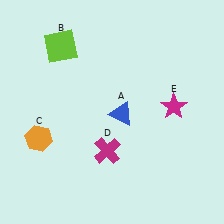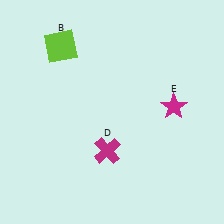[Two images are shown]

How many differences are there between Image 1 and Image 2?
There are 2 differences between the two images.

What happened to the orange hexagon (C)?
The orange hexagon (C) was removed in Image 2. It was in the bottom-left area of Image 1.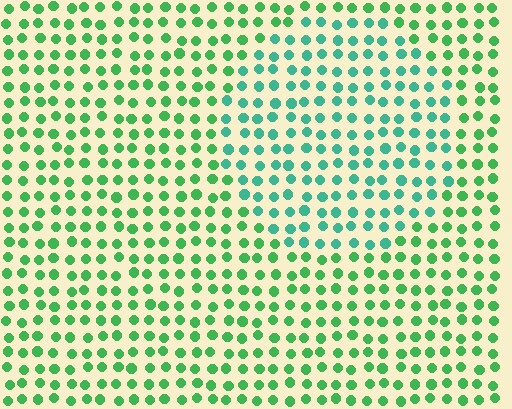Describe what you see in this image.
The image is filled with small green elements in a uniform arrangement. A circle-shaped region is visible where the elements are tinted to a slightly different hue, forming a subtle color boundary.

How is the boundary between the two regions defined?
The boundary is defined purely by a slight shift in hue (about 33 degrees). Spacing, size, and orientation are identical on both sides.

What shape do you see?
I see a circle.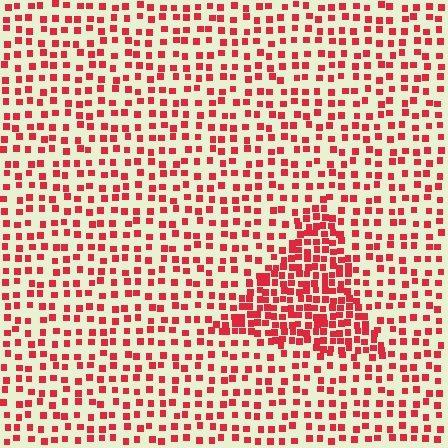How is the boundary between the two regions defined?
The boundary is defined by a change in element density (approximately 2.2x ratio). All elements are the same color, size, and shape.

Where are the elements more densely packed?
The elements are more densely packed inside the triangle boundary.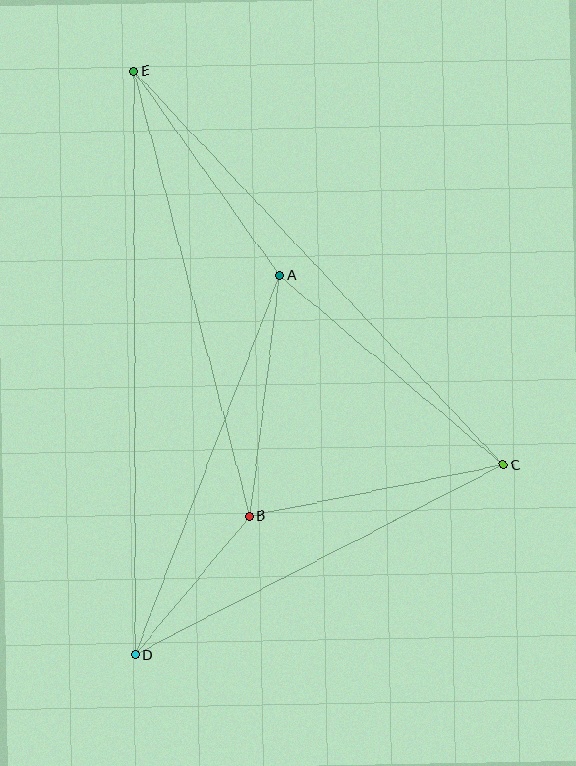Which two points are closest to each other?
Points B and D are closest to each other.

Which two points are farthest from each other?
Points D and E are farthest from each other.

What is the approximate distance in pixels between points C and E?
The distance between C and E is approximately 540 pixels.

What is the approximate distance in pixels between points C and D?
The distance between C and D is approximately 414 pixels.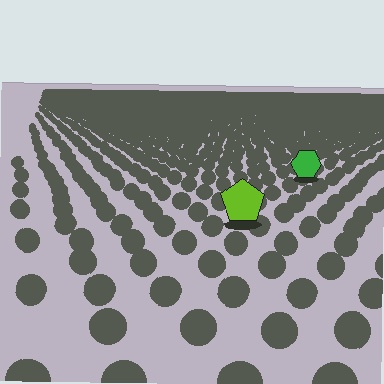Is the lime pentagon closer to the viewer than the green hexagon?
Yes. The lime pentagon is closer — you can tell from the texture gradient: the ground texture is coarser near it.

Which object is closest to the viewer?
The lime pentagon is closest. The texture marks near it are larger and more spread out.